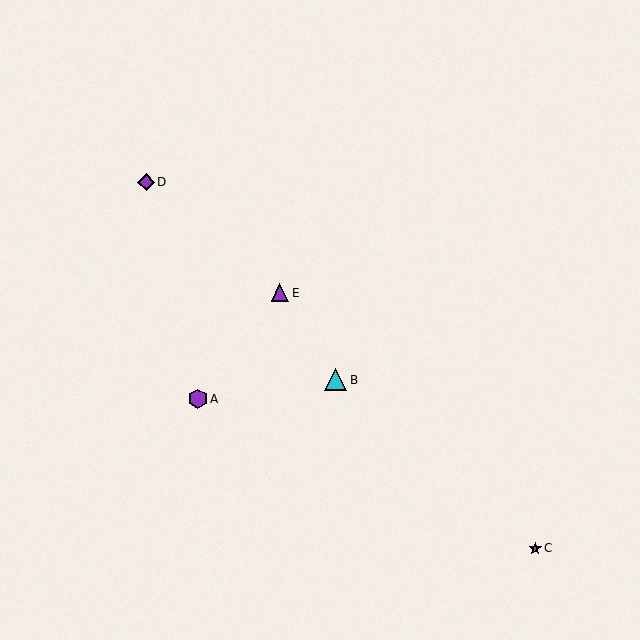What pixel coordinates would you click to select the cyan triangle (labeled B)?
Click at (336, 380) to select the cyan triangle B.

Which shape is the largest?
The cyan triangle (labeled B) is the largest.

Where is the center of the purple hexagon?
The center of the purple hexagon is at (198, 399).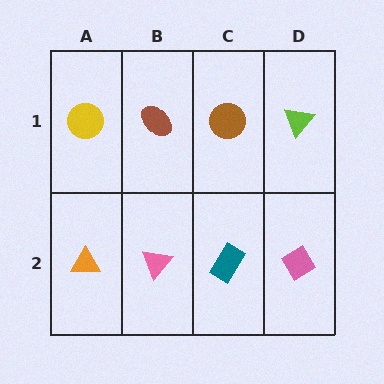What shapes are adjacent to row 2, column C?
A brown circle (row 1, column C), a pink triangle (row 2, column B), a pink diamond (row 2, column D).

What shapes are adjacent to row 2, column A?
A yellow circle (row 1, column A), a pink triangle (row 2, column B).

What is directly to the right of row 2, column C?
A pink diamond.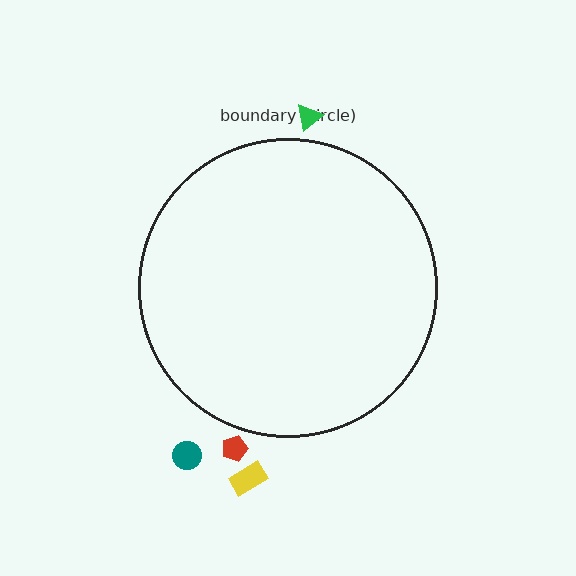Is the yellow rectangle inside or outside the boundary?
Outside.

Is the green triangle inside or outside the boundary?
Outside.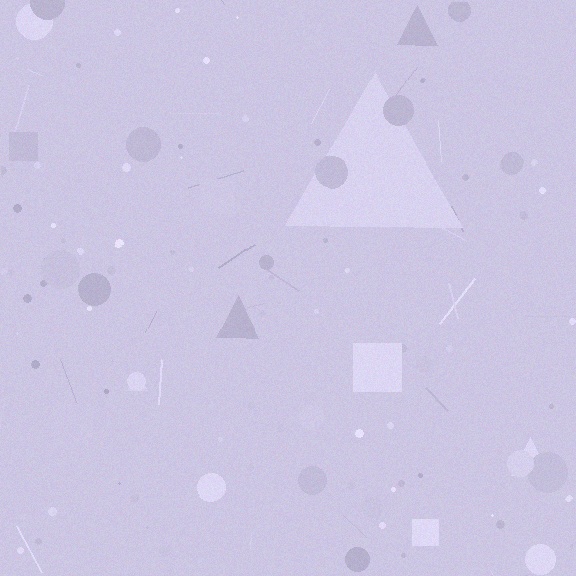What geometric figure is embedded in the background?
A triangle is embedded in the background.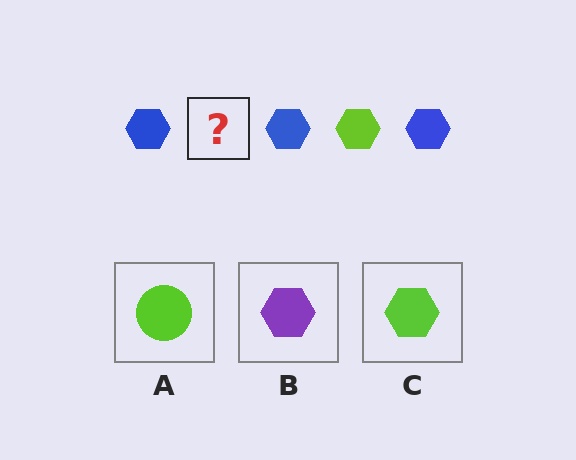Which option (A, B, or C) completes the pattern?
C.